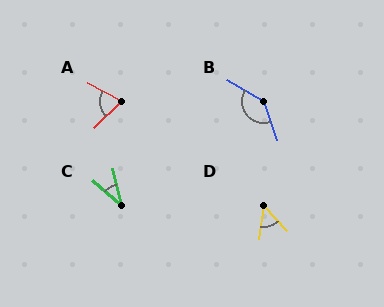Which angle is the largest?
B, at approximately 140 degrees.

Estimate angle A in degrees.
Approximately 73 degrees.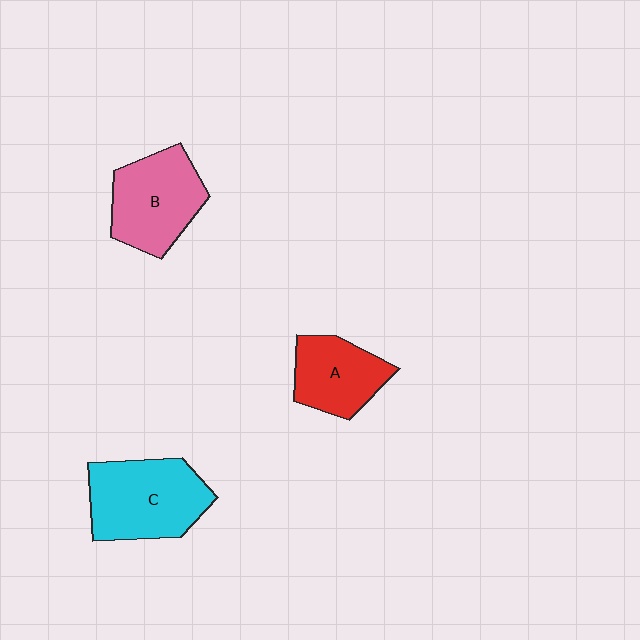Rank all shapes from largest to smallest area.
From largest to smallest: C (cyan), B (pink), A (red).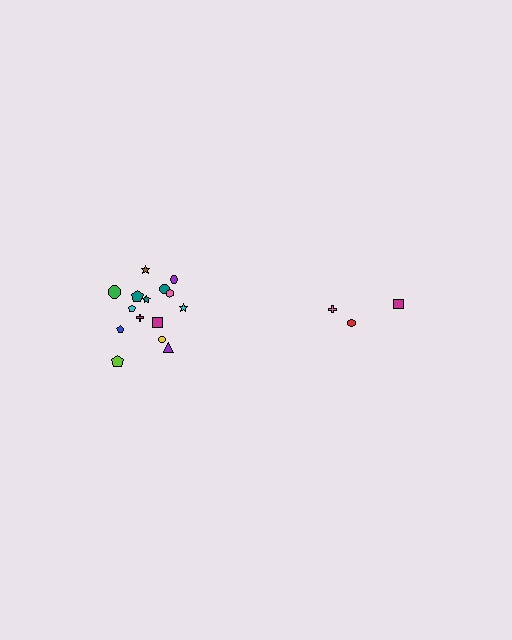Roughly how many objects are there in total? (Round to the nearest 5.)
Roughly 20 objects in total.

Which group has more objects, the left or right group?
The left group.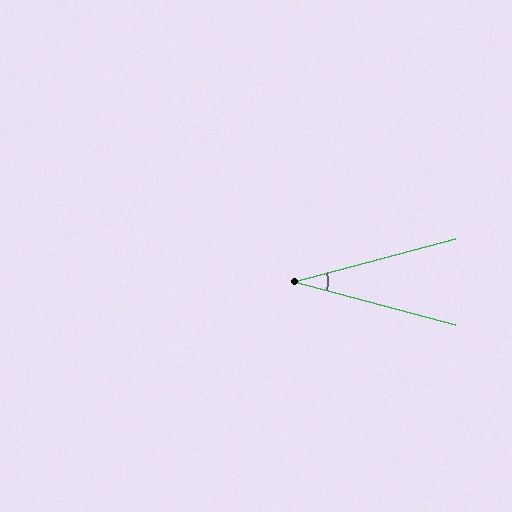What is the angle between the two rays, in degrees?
Approximately 30 degrees.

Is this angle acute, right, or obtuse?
It is acute.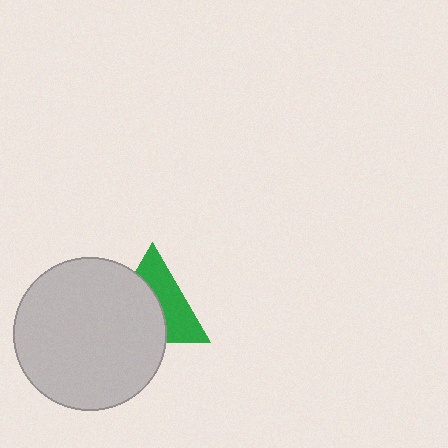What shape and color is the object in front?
The object in front is a light gray circle.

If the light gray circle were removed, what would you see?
You would see the complete green triangle.